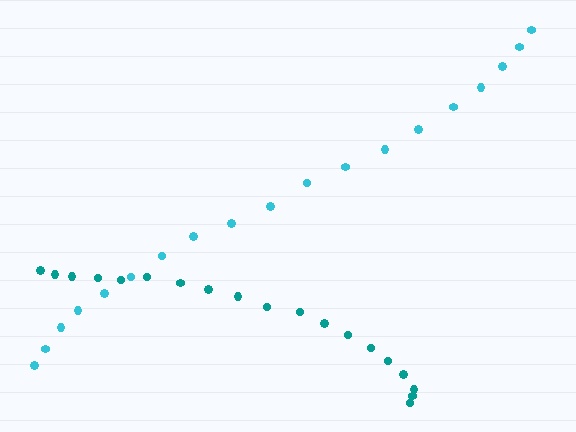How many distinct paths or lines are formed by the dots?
There are 2 distinct paths.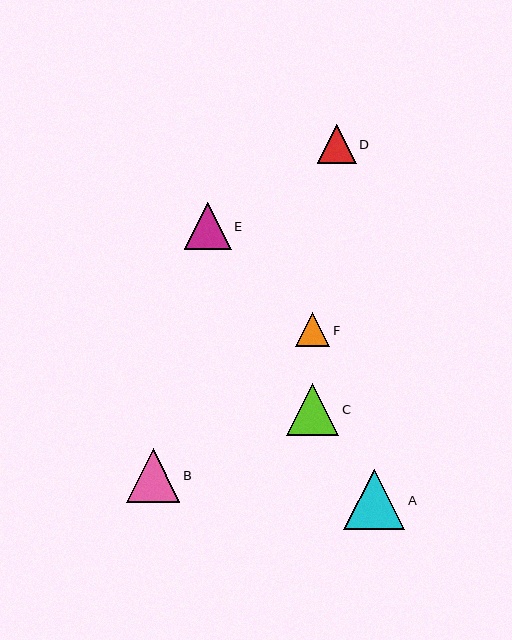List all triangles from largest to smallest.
From largest to smallest: A, B, C, E, D, F.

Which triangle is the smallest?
Triangle F is the smallest with a size of approximately 34 pixels.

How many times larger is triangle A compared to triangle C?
Triangle A is approximately 1.2 times the size of triangle C.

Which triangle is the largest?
Triangle A is the largest with a size of approximately 61 pixels.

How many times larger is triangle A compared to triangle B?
Triangle A is approximately 1.1 times the size of triangle B.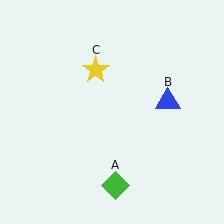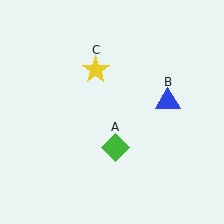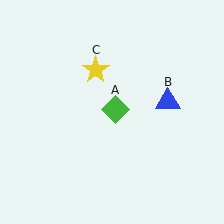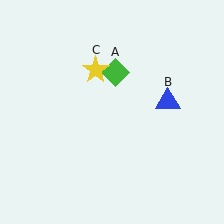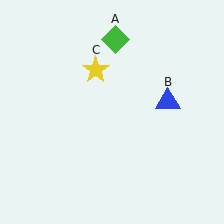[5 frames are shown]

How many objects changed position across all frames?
1 object changed position: green diamond (object A).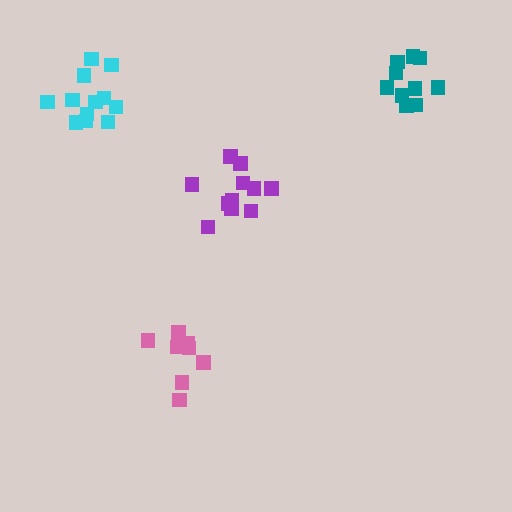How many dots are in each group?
Group 1: 11 dots, Group 2: 12 dots, Group 3: 11 dots, Group 4: 8 dots (42 total).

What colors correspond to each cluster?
The clusters are colored: purple, cyan, teal, pink.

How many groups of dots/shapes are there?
There are 4 groups.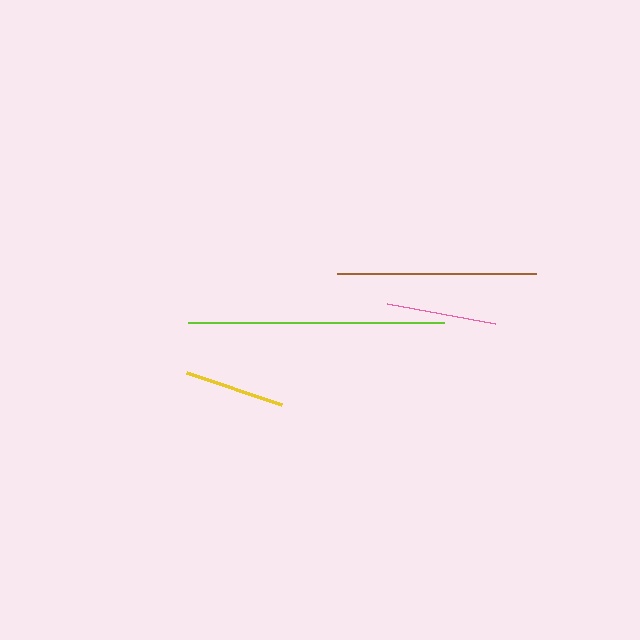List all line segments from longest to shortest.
From longest to shortest: lime, brown, pink, yellow.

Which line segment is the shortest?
The yellow line is the shortest at approximately 100 pixels.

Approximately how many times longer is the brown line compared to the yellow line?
The brown line is approximately 2.0 times the length of the yellow line.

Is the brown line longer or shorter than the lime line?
The lime line is longer than the brown line.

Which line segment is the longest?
The lime line is the longest at approximately 256 pixels.